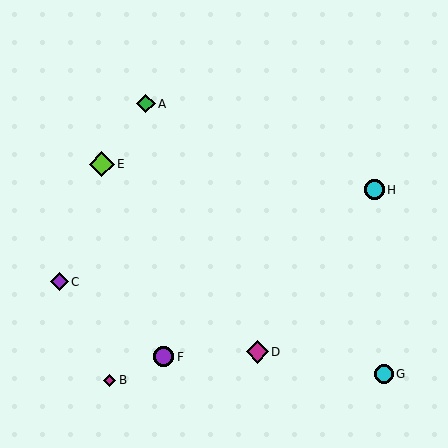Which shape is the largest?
The lime diamond (labeled E) is the largest.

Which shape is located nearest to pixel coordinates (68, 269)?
The purple diamond (labeled C) at (59, 282) is nearest to that location.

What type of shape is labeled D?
Shape D is a magenta diamond.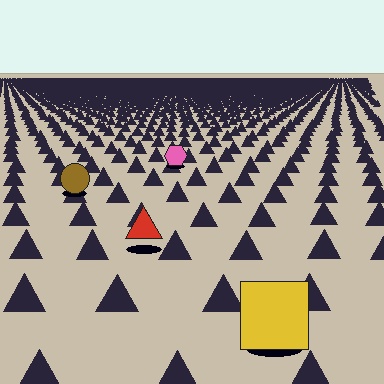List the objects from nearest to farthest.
From nearest to farthest: the yellow square, the red triangle, the brown circle, the pink hexagon.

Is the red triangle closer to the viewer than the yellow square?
No. The yellow square is closer — you can tell from the texture gradient: the ground texture is coarser near it.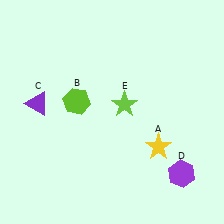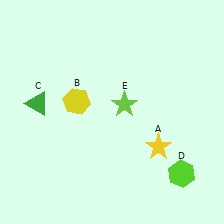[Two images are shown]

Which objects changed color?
B changed from lime to yellow. C changed from purple to green. D changed from purple to lime.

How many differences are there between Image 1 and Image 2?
There are 3 differences between the two images.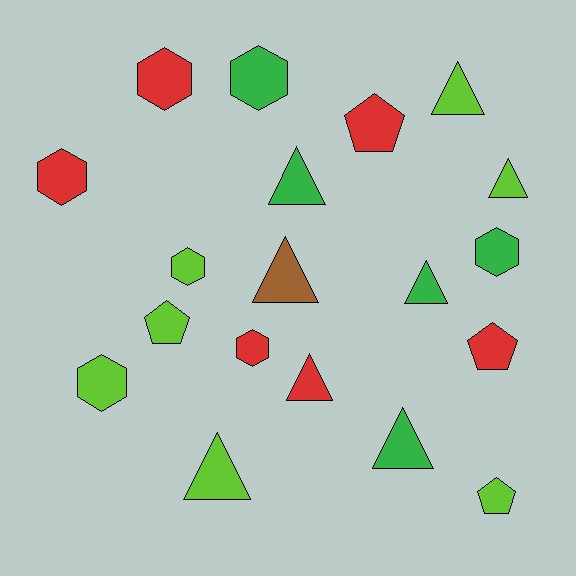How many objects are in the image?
There are 19 objects.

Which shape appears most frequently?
Triangle, with 8 objects.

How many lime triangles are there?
There are 3 lime triangles.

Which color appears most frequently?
Lime, with 7 objects.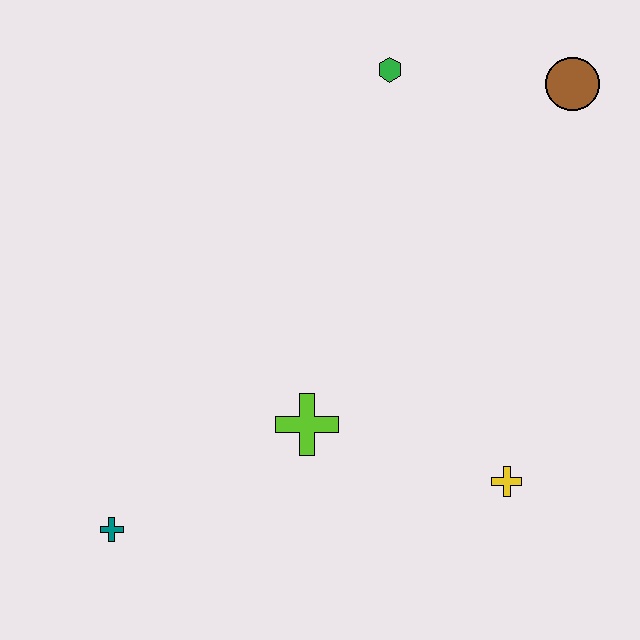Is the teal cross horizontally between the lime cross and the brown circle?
No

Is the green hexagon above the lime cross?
Yes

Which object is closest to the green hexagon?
The brown circle is closest to the green hexagon.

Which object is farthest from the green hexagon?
The teal cross is farthest from the green hexagon.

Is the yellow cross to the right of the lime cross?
Yes